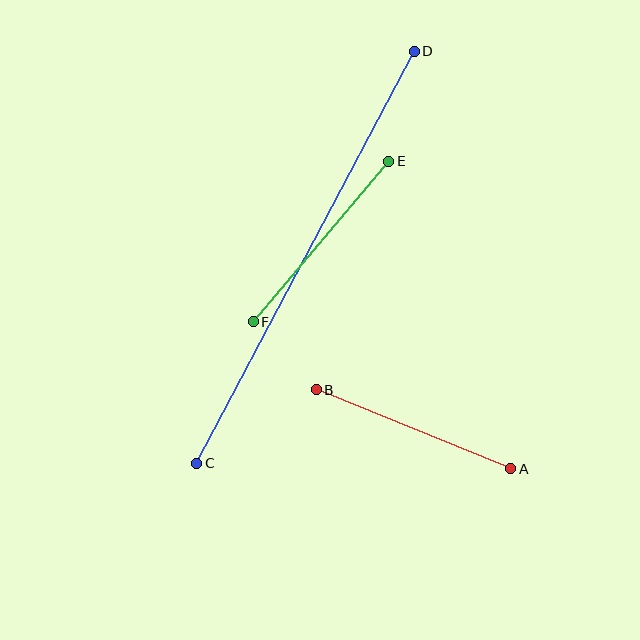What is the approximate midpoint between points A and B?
The midpoint is at approximately (413, 429) pixels.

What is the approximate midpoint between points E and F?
The midpoint is at approximately (321, 242) pixels.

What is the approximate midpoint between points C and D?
The midpoint is at approximately (305, 257) pixels.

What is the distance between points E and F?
The distance is approximately 210 pixels.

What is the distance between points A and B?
The distance is approximately 210 pixels.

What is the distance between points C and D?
The distance is approximately 466 pixels.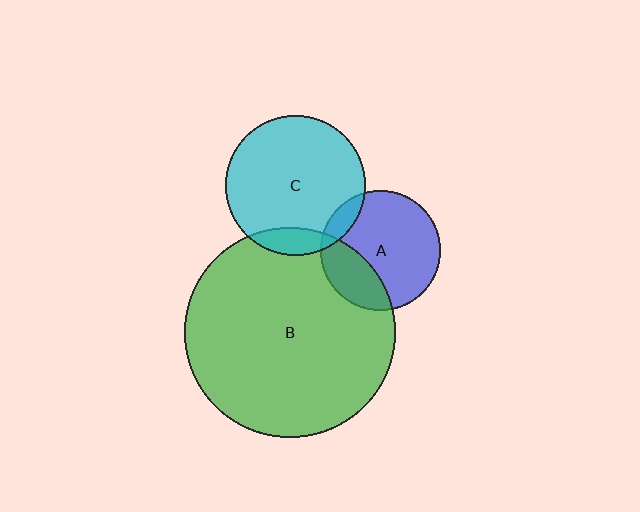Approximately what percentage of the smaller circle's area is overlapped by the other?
Approximately 25%.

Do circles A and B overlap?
Yes.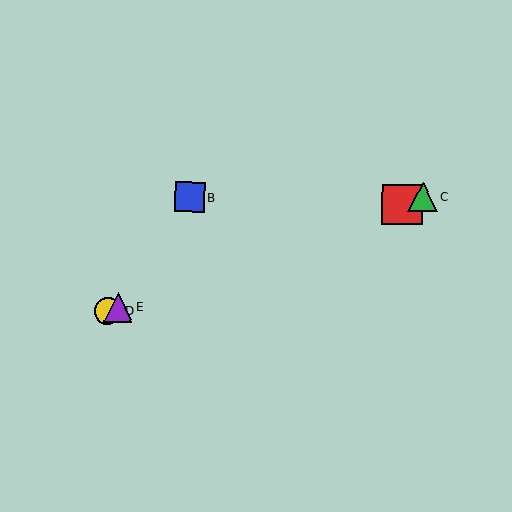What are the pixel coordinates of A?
Object A is at (402, 205).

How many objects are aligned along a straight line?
4 objects (A, C, D, E) are aligned along a straight line.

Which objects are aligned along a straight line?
Objects A, C, D, E are aligned along a straight line.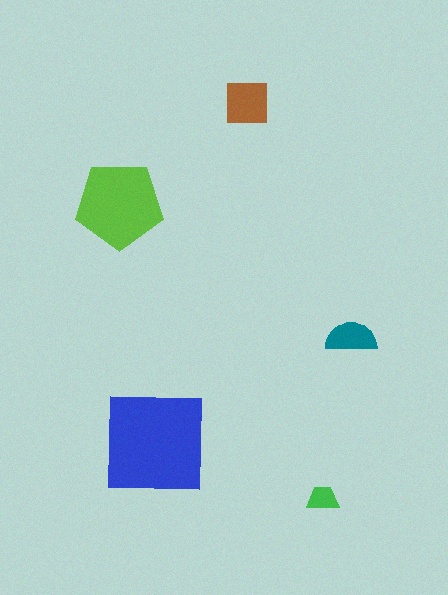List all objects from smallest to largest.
The green trapezoid, the teal semicircle, the brown square, the lime pentagon, the blue square.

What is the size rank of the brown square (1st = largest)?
3rd.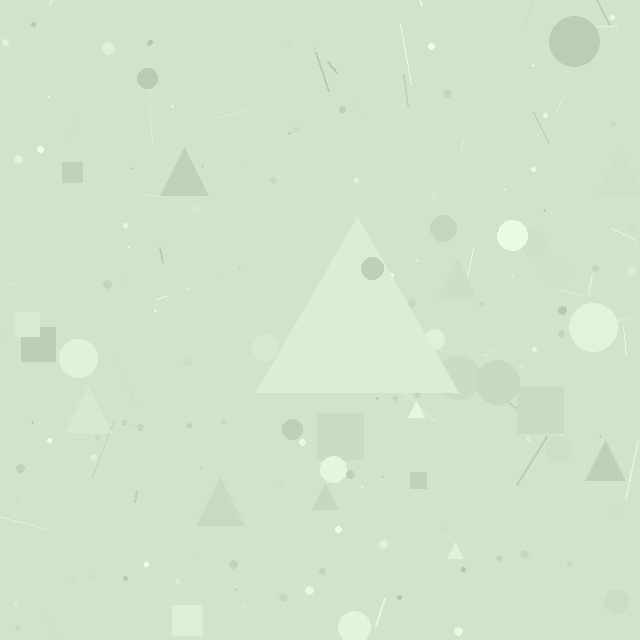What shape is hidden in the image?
A triangle is hidden in the image.